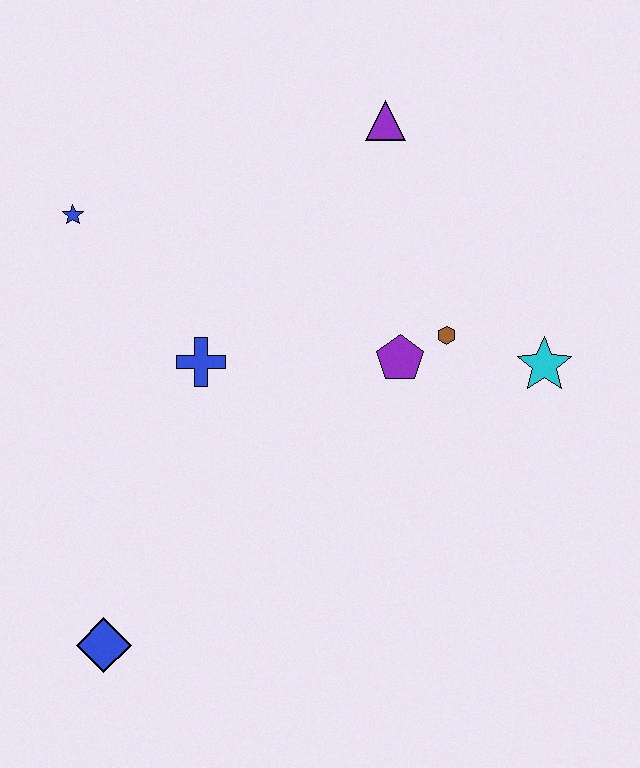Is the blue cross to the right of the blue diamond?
Yes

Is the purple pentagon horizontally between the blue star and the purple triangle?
No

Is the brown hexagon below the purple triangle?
Yes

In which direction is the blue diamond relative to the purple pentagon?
The blue diamond is to the left of the purple pentagon.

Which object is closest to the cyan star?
The brown hexagon is closest to the cyan star.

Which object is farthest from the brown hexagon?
The blue diamond is farthest from the brown hexagon.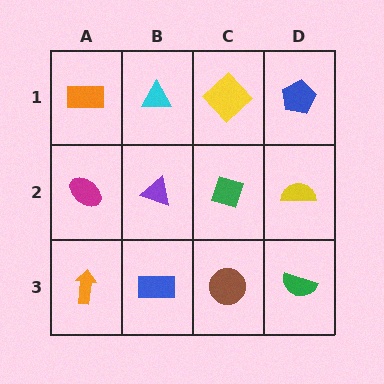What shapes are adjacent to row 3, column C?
A green diamond (row 2, column C), a blue rectangle (row 3, column B), a green semicircle (row 3, column D).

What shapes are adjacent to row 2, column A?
An orange rectangle (row 1, column A), an orange arrow (row 3, column A), a purple triangle (row 2, column B).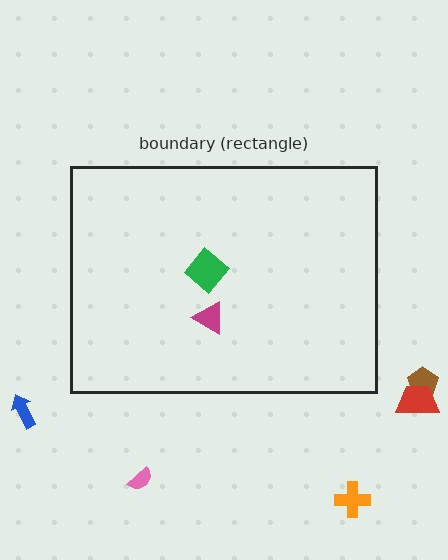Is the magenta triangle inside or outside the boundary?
Inside.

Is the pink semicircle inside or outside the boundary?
Outside.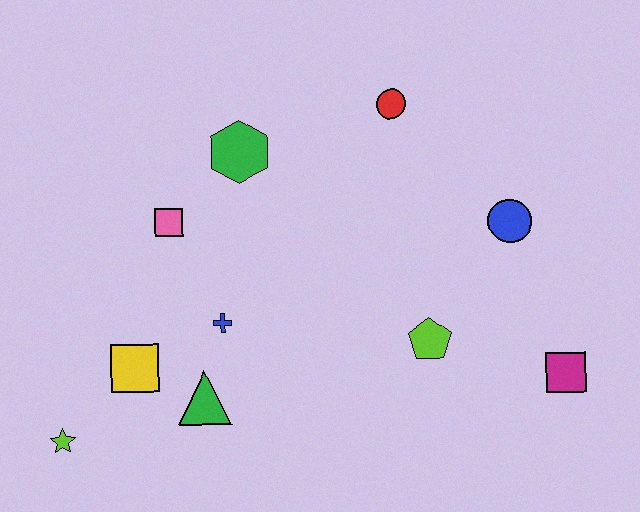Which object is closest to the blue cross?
The green triangle is closest to the blue cross.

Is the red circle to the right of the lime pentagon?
No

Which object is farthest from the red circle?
The lime star is farthest from the red circle.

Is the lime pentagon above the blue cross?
No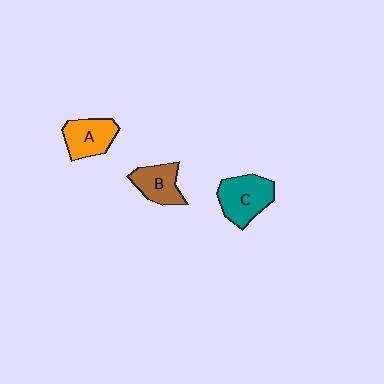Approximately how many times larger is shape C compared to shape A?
Approximately 1.2 times.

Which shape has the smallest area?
Shape B (brown).